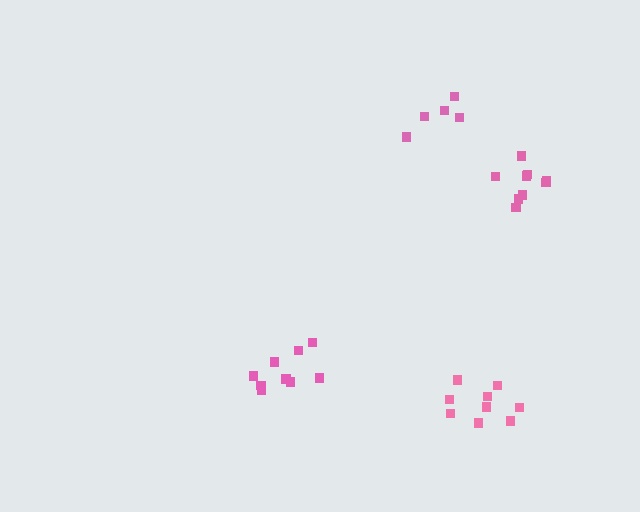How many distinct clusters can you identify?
There are 4 distinct clusters.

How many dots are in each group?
Group 1: 9 dots, Group 2: 5 dots, Group 3: 9 dots, Group 4: 9 dots (32 total).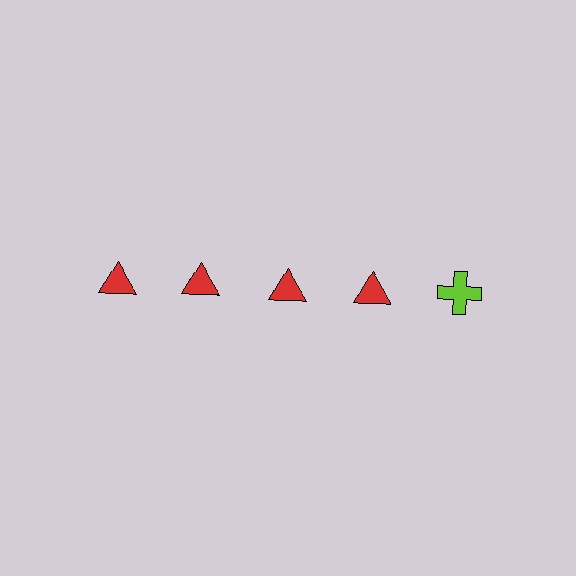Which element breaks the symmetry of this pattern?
The lime cross in the top row, rightmost column breaks the symmetry. All other shapes are red triangles.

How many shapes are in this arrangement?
There are 5 shapes arranged in a grid pattern.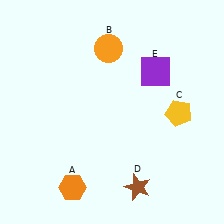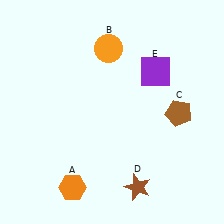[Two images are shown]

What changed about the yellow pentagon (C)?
In Image 1, C is yellow. In Image 2, it changed to brown.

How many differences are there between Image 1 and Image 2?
There is 1 difference between the two images.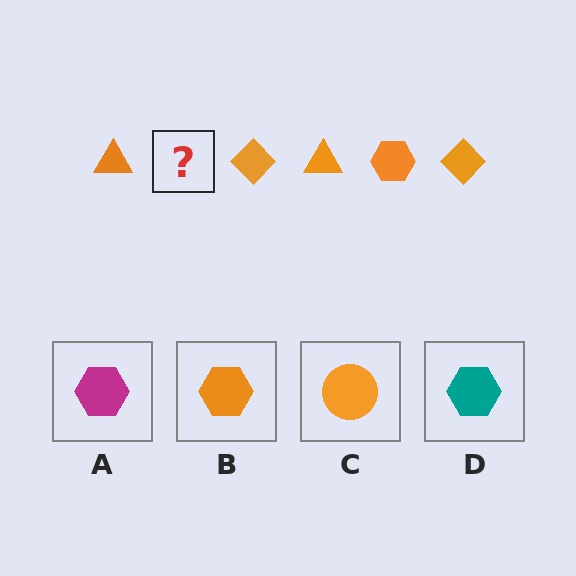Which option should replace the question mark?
Option B.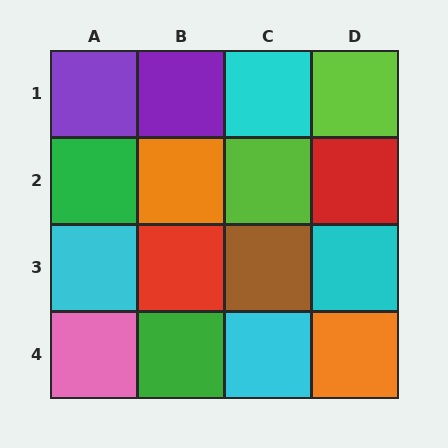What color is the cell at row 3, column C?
Brown.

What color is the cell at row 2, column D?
Red.